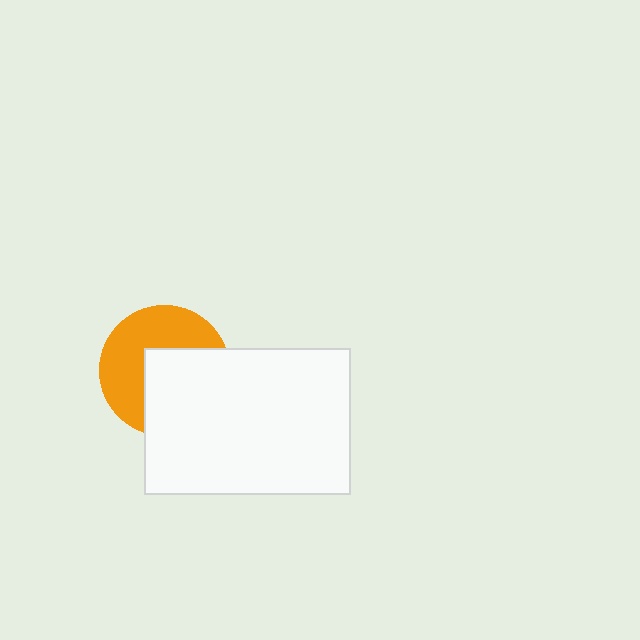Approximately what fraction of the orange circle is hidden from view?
Roughly 50% of the orange circle is hidden behind the white rectangle.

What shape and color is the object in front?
The object in front is a white rectangle.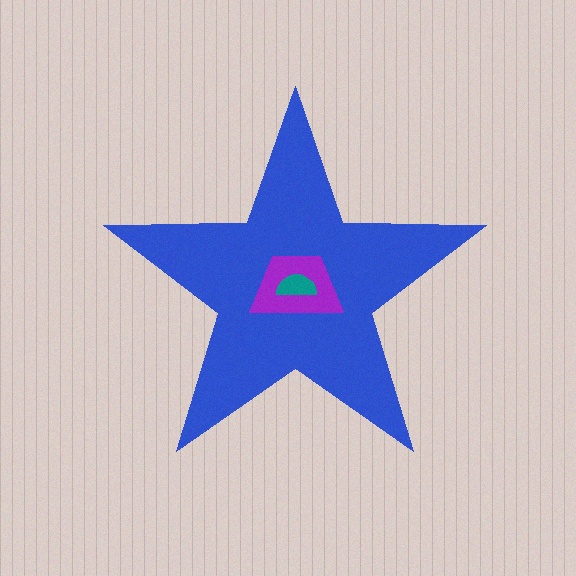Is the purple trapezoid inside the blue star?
Yes.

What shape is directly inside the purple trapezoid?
The teal semicircle.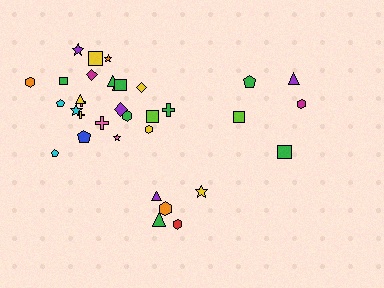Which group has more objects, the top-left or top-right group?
The top-left group.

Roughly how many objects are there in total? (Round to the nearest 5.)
Roughly 35 objects in total.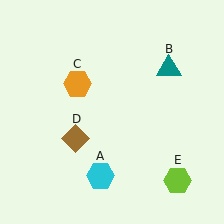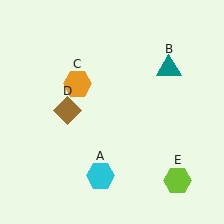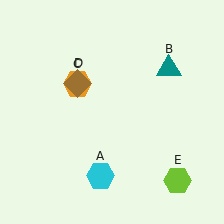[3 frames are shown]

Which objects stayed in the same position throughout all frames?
Cyan hexagon (object A) and teal triangle (object B) and orange hexagon (object C) and lime hexagon (object E) remained stationary.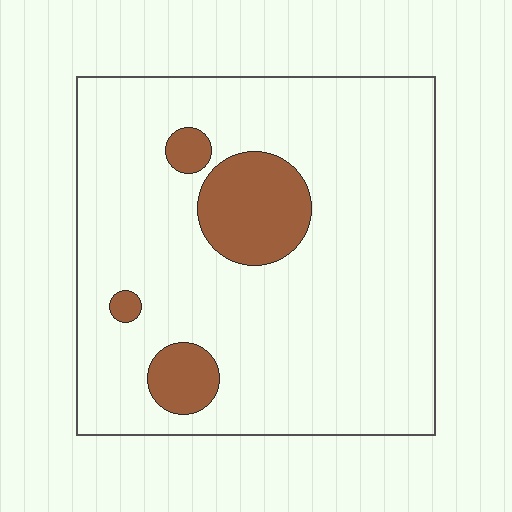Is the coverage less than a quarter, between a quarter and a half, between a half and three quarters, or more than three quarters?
Less than a quarter.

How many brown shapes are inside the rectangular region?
4.